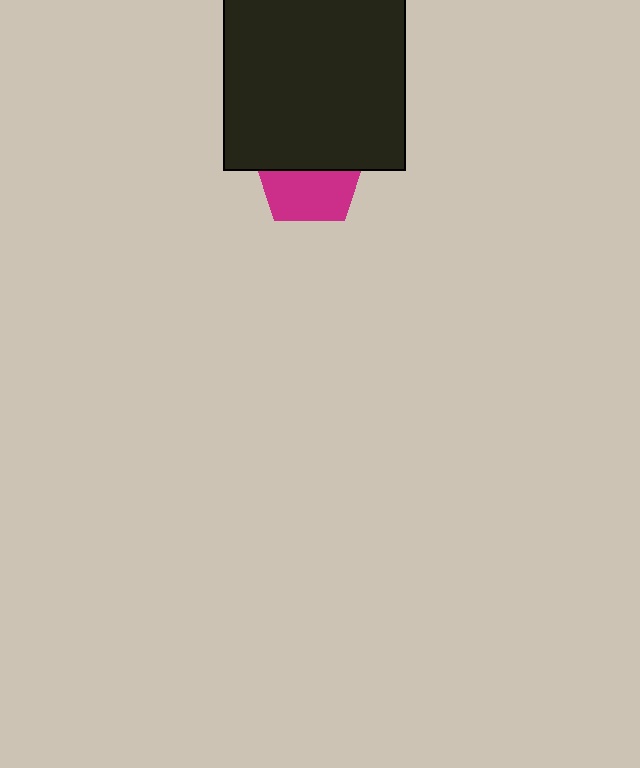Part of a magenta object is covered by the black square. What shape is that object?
It is a pentagon.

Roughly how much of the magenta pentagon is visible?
About half of it is visible (roughly 50%).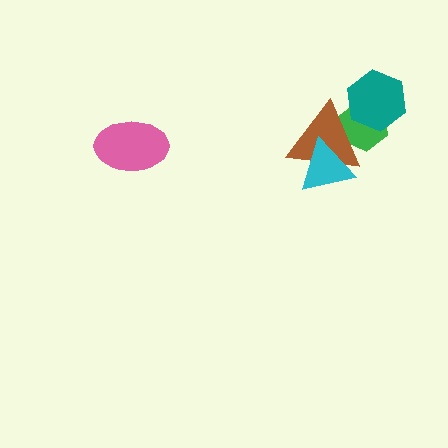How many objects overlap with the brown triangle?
3 objects overlap with the brown triangle.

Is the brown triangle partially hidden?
Yes, it is partially covered by another shape.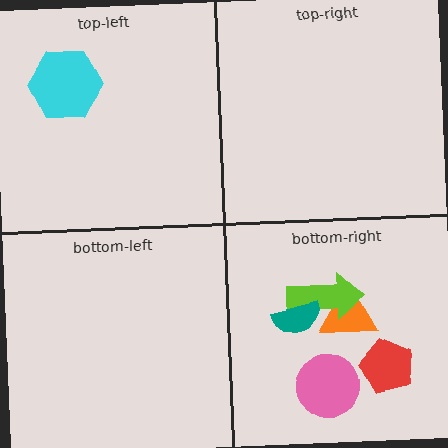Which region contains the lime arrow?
The bottom-right region.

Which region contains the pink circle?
The bottom-right region.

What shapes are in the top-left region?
The cyan hexagon.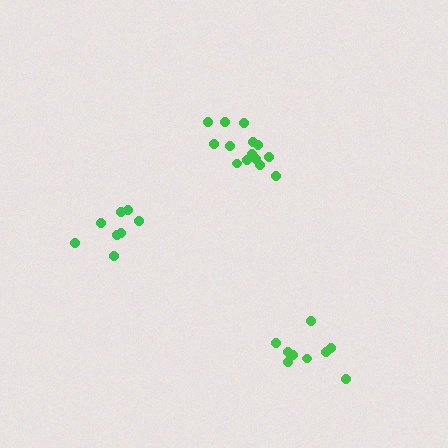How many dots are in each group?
Group 1: 14 dots, Group 2: 8 dots, Group 3: 9 dots (31 total).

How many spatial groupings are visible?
There are 3 spatial groupings.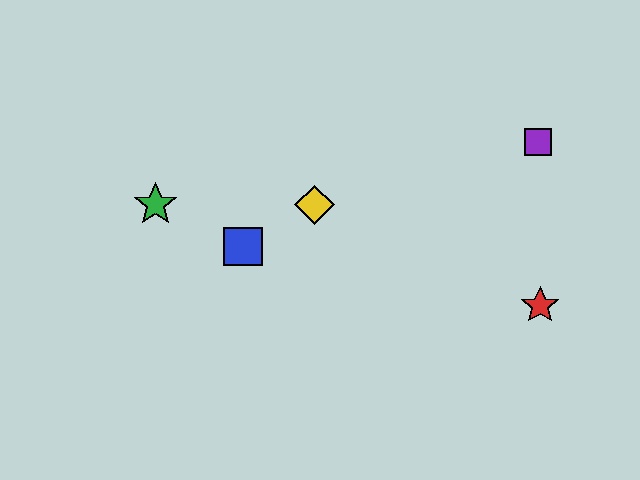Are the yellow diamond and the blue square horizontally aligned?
No, the yellow diamond is at y≈205 and the blue square is at y≈247.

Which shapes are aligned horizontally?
The green star, the yellow diamond are aligned horizontally.